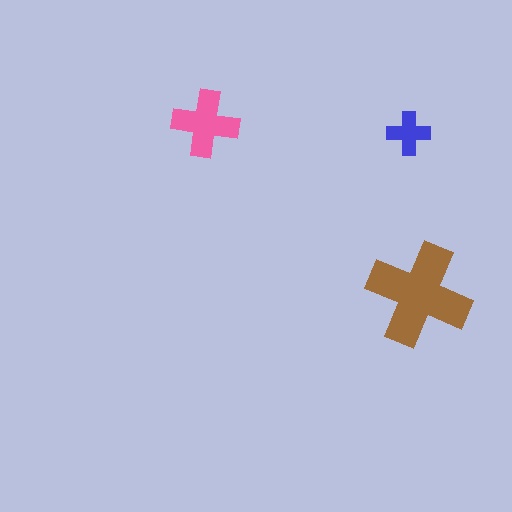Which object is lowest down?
The brown cross is bottommost.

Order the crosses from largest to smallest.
the brown one, the pink one, the blue one.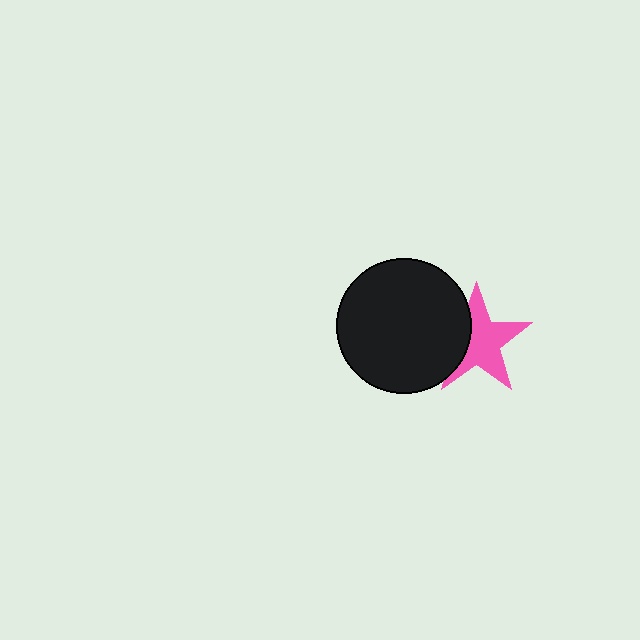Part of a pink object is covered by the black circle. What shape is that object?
It is a star.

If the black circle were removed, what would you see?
You would see the complete pink star.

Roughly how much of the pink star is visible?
Most of it is visible (roughly 68%).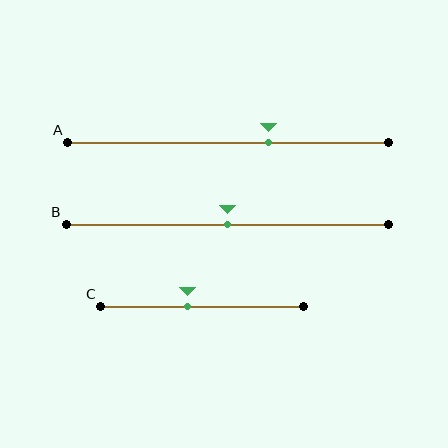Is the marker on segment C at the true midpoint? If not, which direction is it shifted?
No, the marker on segment C is shifted to the left by about 7% of the segment length.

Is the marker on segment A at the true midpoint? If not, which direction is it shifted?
No, the marker on segment A is shifted to the right by about 13% of the segment length.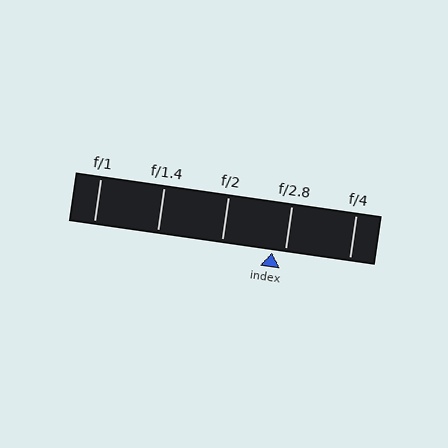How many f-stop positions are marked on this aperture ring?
There are 5 f-stop positions marked.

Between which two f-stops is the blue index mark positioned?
The index mark is between f/2 and f/2.8.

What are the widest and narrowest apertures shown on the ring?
The widest aperture shown is f/1 and the narrowest is f/4.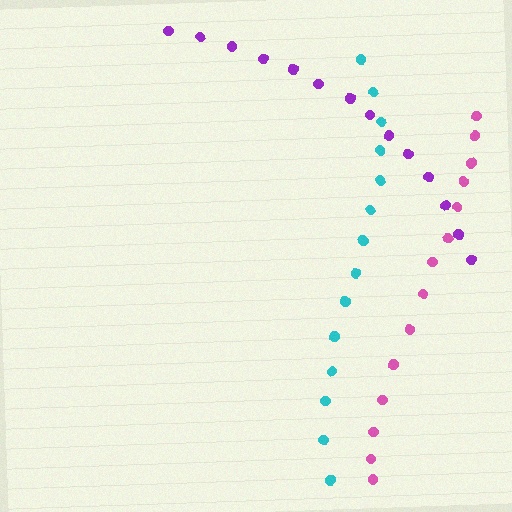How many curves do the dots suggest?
There are 3 distinct paths.